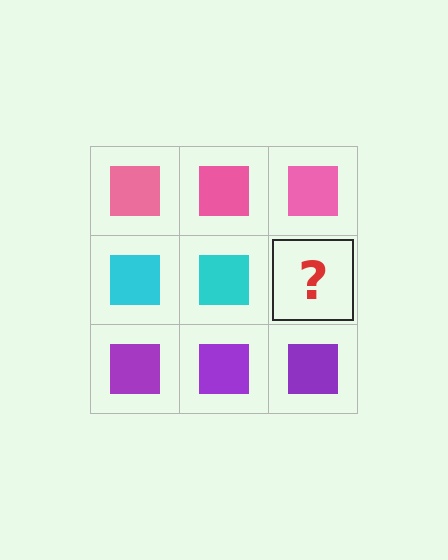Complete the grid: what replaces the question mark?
The question mark should be replaced with a cyan square.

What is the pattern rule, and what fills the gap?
The rule is that each row has a consistent color. The gap should be filled with a cyan square.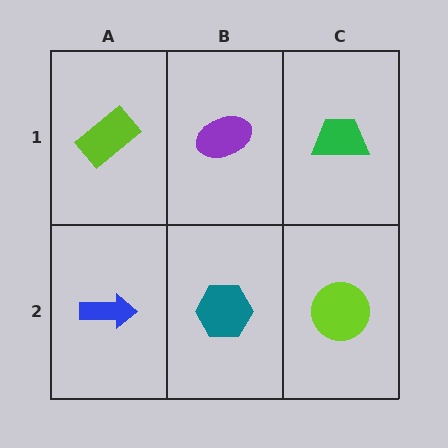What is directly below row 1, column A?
A blue arrow.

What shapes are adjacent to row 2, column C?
A green trapezoid (row 1, column C), a teal hexagon (row 2, column B).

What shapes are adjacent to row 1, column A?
A blue arrow (row 2, column A), a purple ellipse (row 1, column B).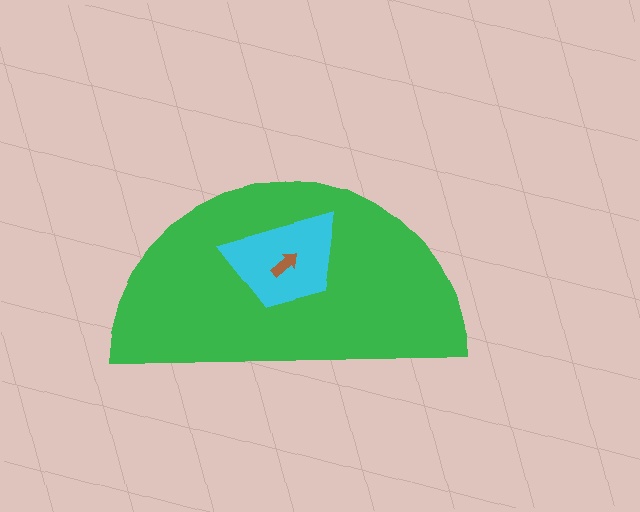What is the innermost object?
The brown arrow.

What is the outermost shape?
The green semicircle.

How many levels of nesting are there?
3.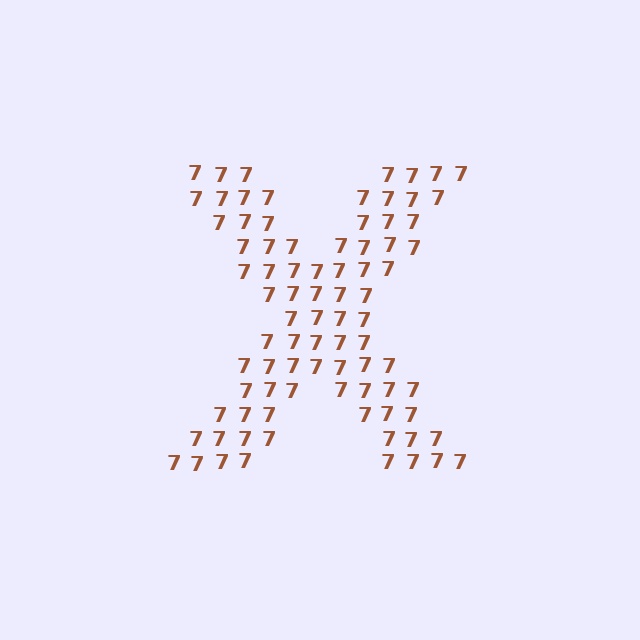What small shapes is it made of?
It is made of small digit 7's.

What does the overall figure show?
The overall figure shows the letter X.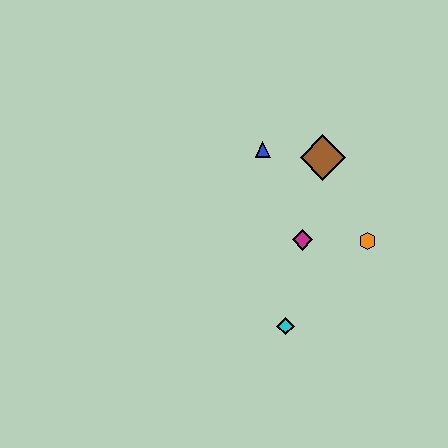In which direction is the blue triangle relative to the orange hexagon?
The blue triangle is to the left of the orange hexagon.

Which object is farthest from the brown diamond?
The cyan diamond is farthest from the brown diamond.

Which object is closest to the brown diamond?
The blue triangle is closest to the brown diamond.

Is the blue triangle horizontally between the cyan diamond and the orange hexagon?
No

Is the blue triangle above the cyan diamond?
Yes